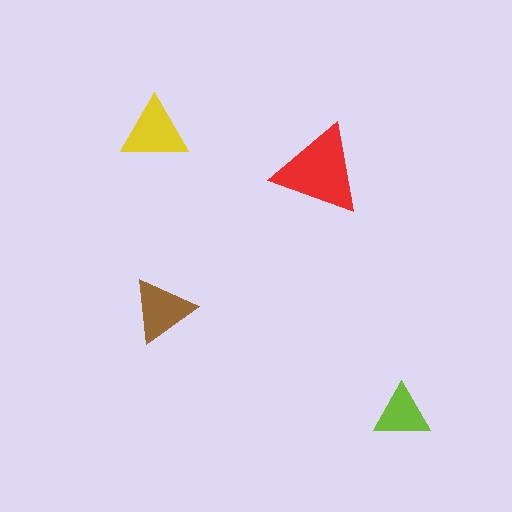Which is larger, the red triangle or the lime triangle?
The red one.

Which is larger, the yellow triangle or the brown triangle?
The yellow one.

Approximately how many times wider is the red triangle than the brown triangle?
About 1.5 times wider.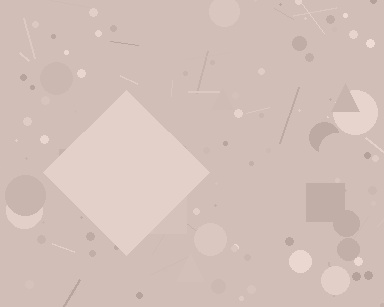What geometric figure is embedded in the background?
A diamond is embedded in the background.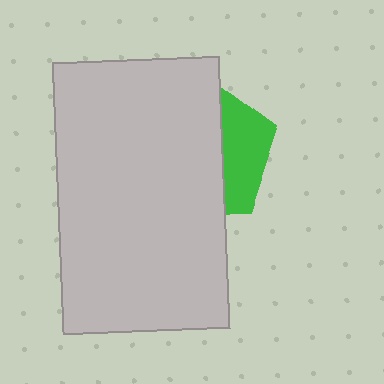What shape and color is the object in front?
The object in front is a light gray rectangle.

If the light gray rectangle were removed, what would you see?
You would see the complete green pentagon.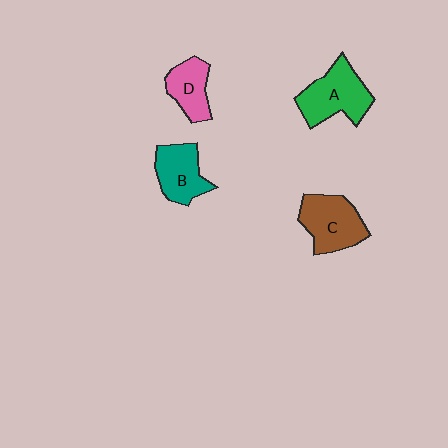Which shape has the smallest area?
Shape D (pink).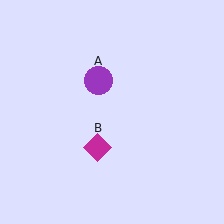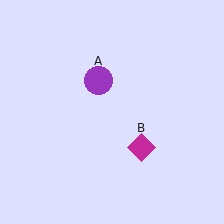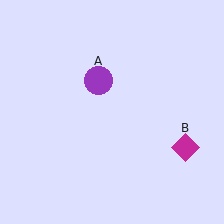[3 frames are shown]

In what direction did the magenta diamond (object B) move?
The magenta diamond (object B) moved right.